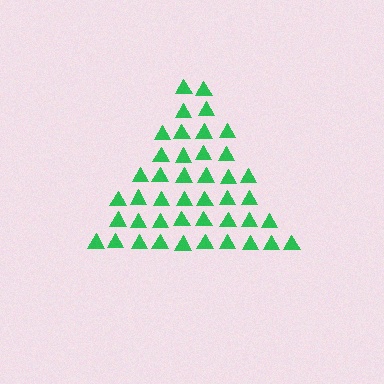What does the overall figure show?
The overall figure shows a triangle.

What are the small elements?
The small elements are triangles.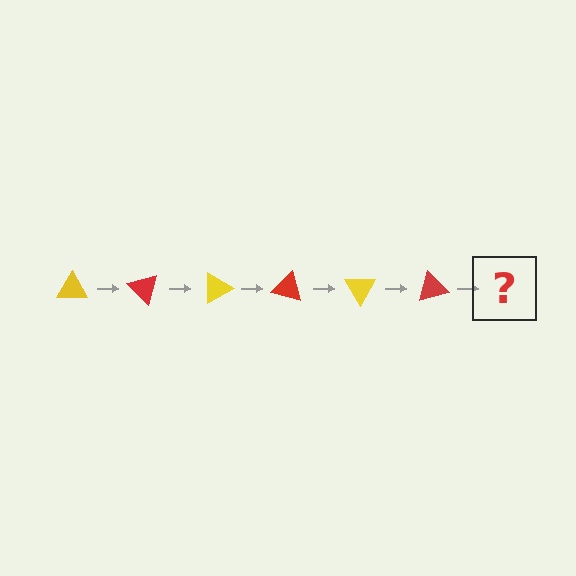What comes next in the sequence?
The next element should be a yellow triangle, rotated 270 degrees from the start.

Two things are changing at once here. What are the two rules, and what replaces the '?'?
The two rules are that it rotates 45 degrees each step and the color cycles through yellow and red. The '?' should be a yellow triangle, rotated 270 degrees from the start.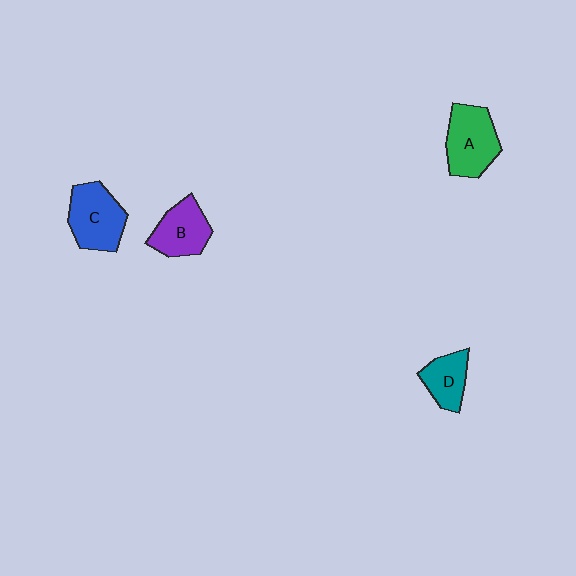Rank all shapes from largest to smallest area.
From largest to smallest: A (green), C (blue), B (purple), D (teal).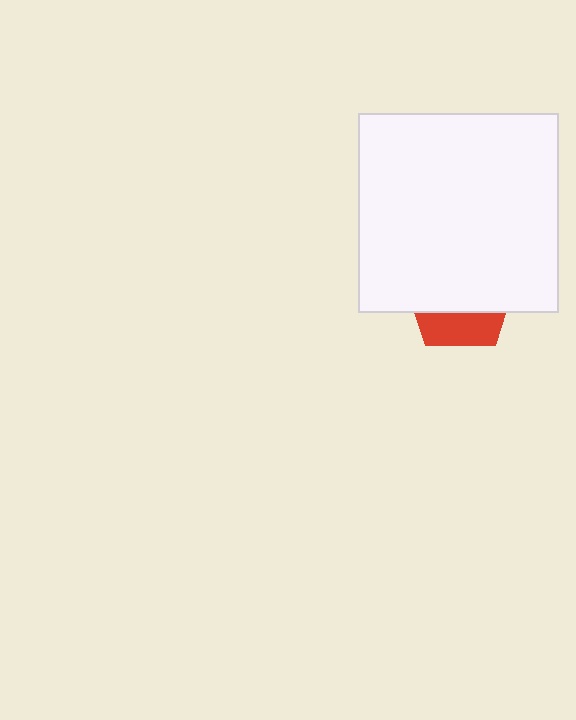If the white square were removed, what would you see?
You would see the complete red pentagon.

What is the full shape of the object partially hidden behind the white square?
The partially hidden object is a red pentagon.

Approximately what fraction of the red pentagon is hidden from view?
Roughly 70% of the red pentagon is hidden behind the white square.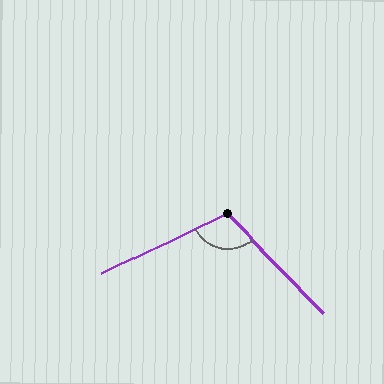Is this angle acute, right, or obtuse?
It is obtuse.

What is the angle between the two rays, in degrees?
Approximately 108 degrees.